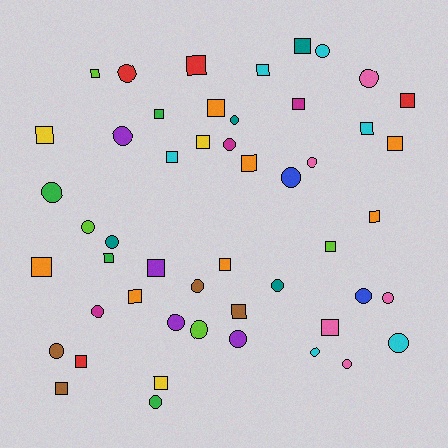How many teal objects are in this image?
There are 4 teal objects.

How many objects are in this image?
There are 50 objects.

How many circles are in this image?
There are 24 circles.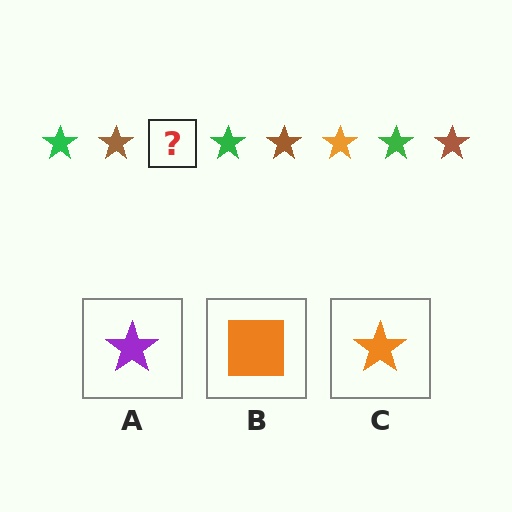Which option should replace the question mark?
Option C.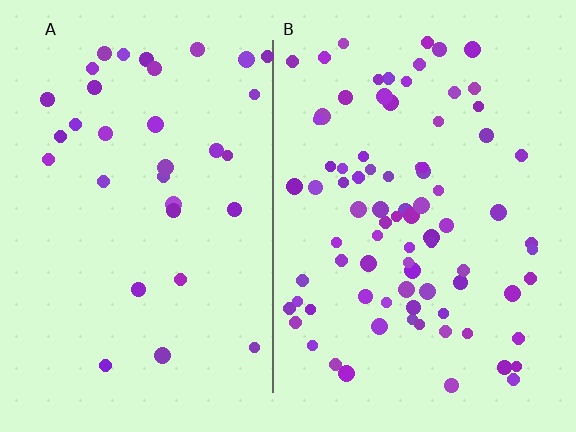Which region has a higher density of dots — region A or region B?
B (the right).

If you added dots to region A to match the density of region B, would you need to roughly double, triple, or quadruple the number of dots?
Approximately double.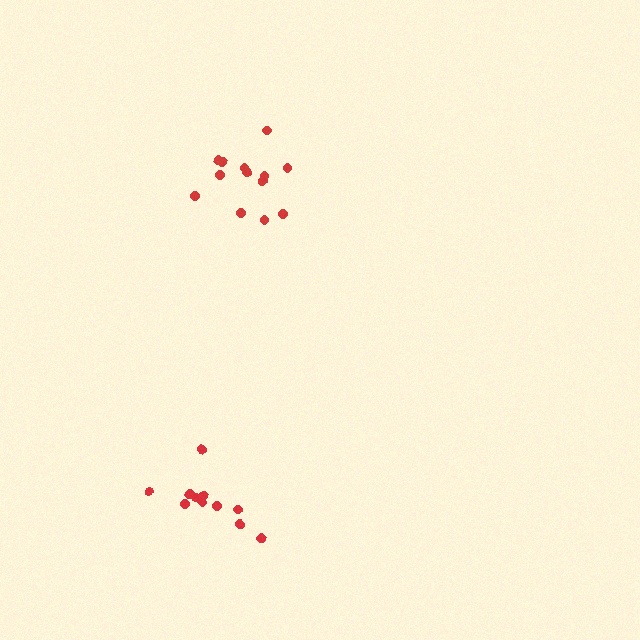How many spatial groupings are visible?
There are 2 spatial groupings.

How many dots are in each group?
Group 1: 11 dots, Group 2: 13 dots (24 total).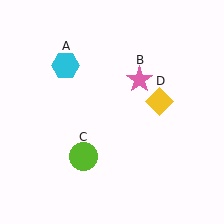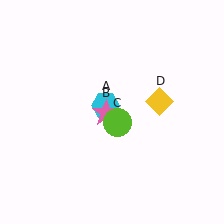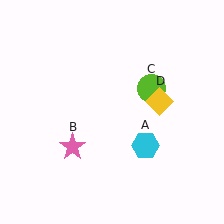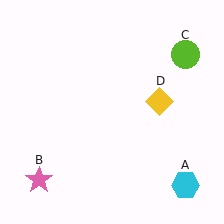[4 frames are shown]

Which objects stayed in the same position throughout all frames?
Yellow diamond (object D) remained stationary.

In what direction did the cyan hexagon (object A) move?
The cyan hexagon (object A) moved down and to the right.